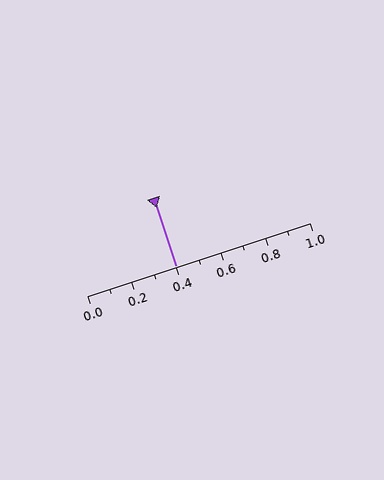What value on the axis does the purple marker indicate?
The marker indicates approximately 0.4.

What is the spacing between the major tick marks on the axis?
The major ticks are spaced 0.2 apart.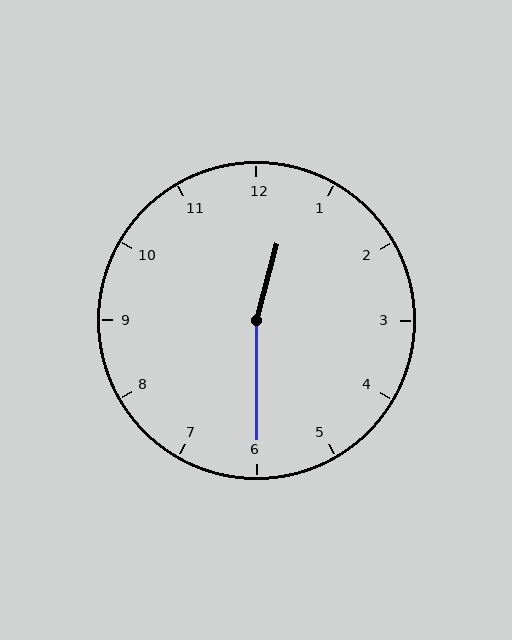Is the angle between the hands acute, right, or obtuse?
It is obtuse.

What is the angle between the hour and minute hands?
Approximately 165 degrees.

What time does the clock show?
12:30.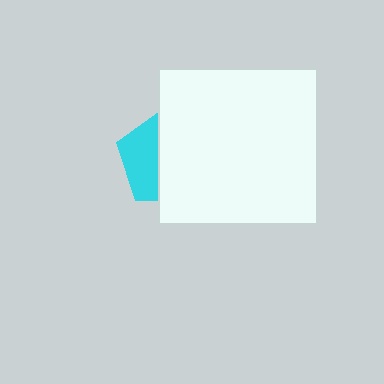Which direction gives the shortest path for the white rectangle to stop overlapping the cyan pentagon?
Moving right gives the shortest separation.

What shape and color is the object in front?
The object in front is a white rectangle.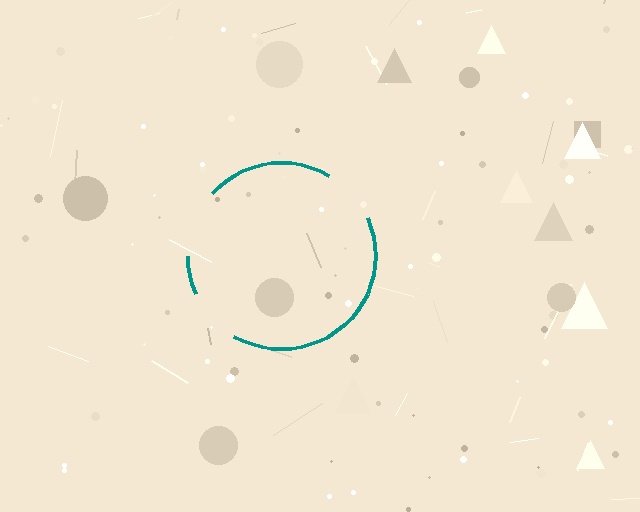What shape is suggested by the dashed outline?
The dashed outline suggests a circle.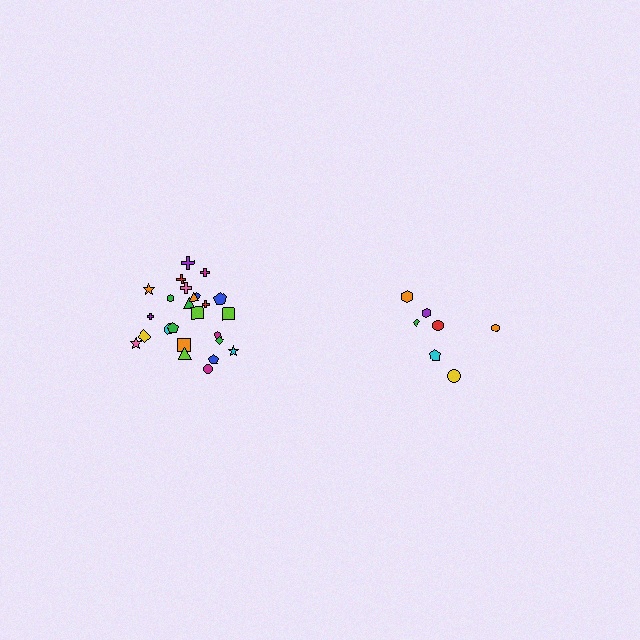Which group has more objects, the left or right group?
The left group.